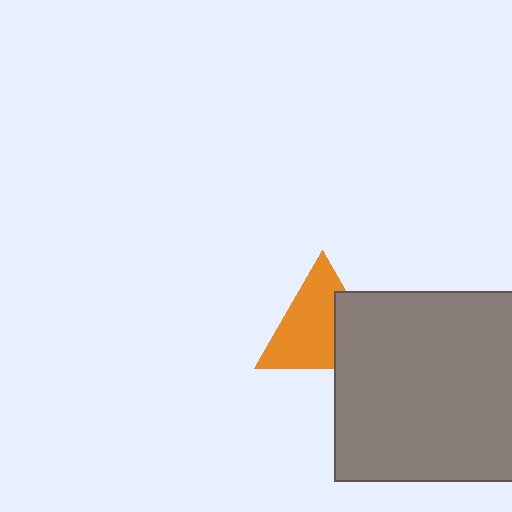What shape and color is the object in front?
The object in front is a gray square.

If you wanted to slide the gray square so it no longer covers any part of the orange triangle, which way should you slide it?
Slide it right — that is the most direct way to separate the two shapes.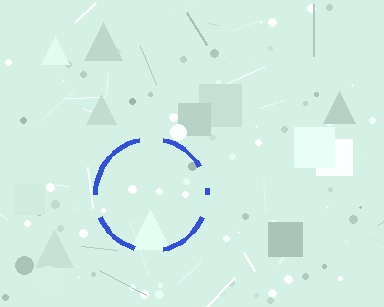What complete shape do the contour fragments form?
The contour fragments form a circle.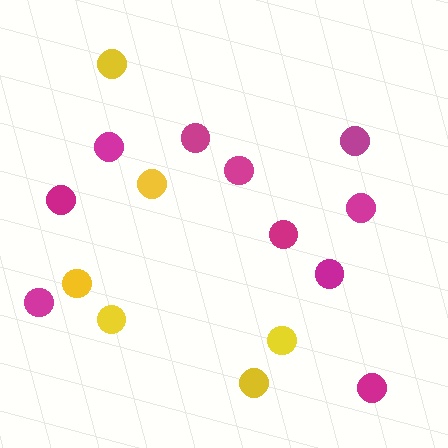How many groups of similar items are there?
There are 2 groups: one group of yellow circles (6) and one group of magenta circles (10).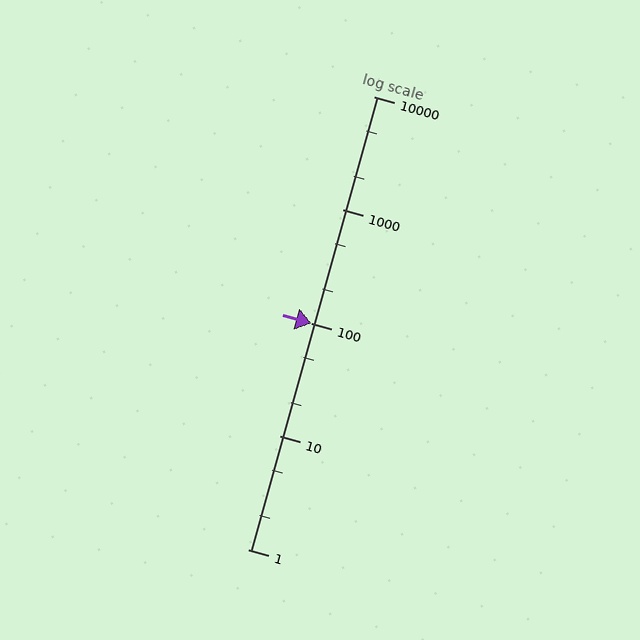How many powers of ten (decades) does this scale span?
The scale spans 4 decades, from 1 to 10000.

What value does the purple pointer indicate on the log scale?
The pointer indicates approximately 99.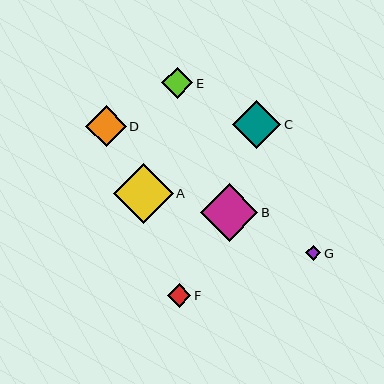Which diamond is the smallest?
Diamond G is the smallest with a size of approximately 15 pixels.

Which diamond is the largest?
Diamond A is the largest with a size of approximately 60 pixels.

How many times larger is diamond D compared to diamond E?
Diamond D is approximately 1.3 times the size of diamond E.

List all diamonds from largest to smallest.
From largest to smallest: A, B, C, D, E, F, G.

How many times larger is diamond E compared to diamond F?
Diamond E is approximately 1.3 times the size of diamond F.